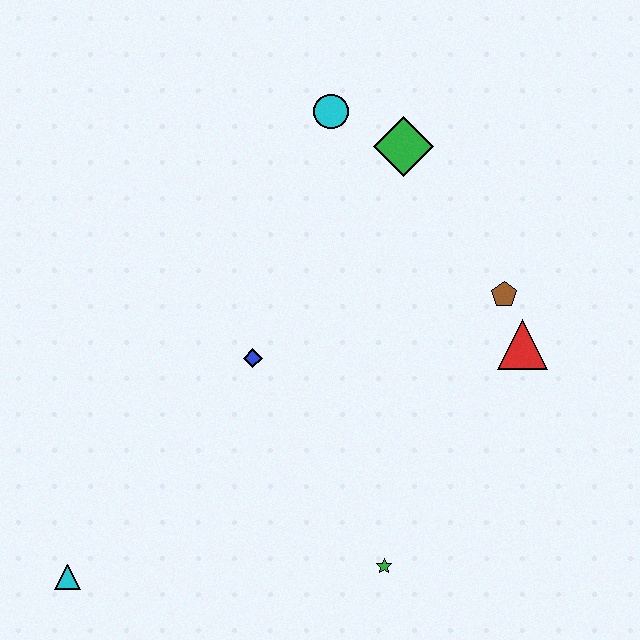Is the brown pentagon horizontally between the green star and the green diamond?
No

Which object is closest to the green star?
The blue diamond is closest to the green star.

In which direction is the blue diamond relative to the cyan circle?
The blue diamond is below the cyan circle.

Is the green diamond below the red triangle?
No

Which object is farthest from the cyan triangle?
The green diamond is farthest from the cyan triangle.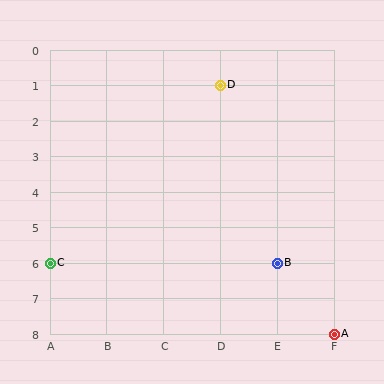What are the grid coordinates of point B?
Point B is at grid coordinates (E, 6).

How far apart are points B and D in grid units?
Points B and D are 1 column and 5 rows apart (about 5.1 grid units diagonally).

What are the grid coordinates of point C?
Point C is at grid coordinates (A, 6).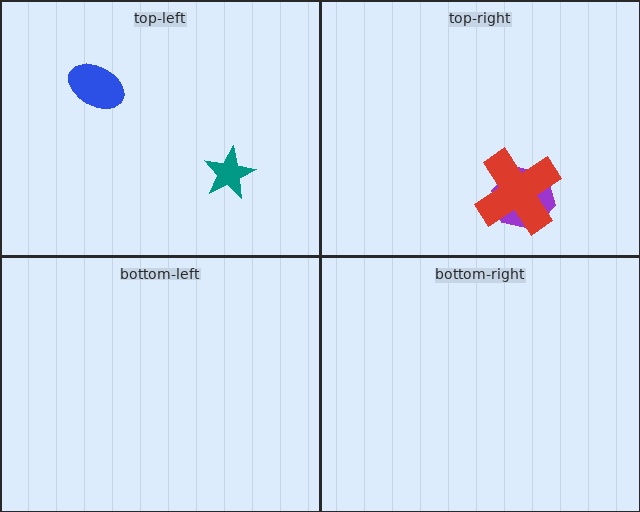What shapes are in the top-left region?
The teal star, the blue ellipse.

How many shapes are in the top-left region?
2.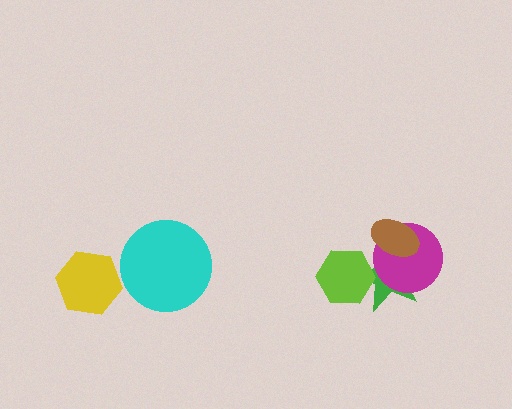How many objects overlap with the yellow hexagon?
0 objects overlap with the yellow hexagon.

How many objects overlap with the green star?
3 objects overlap with the green star.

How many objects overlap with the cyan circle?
0 objects overlap with the cyan circle.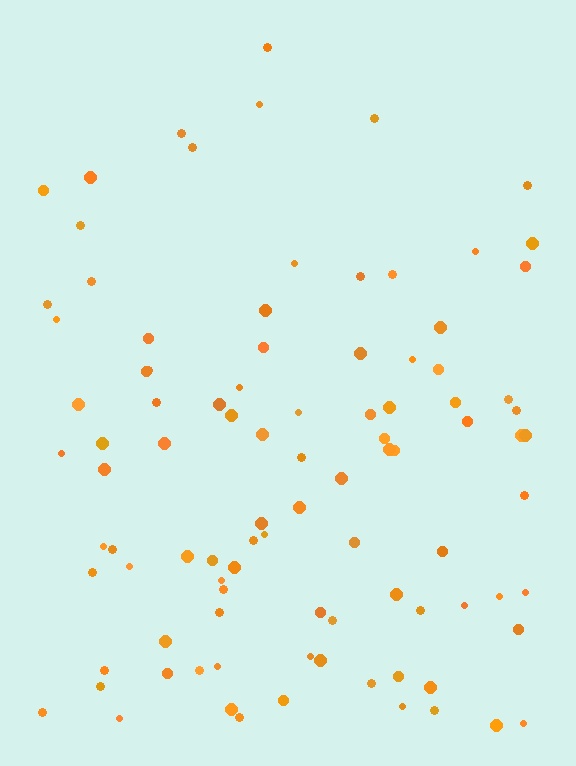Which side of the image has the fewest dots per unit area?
The top.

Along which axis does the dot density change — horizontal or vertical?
Vertical.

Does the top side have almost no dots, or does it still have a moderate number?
Still a moderate number, just noticeably fewer than the bottom.